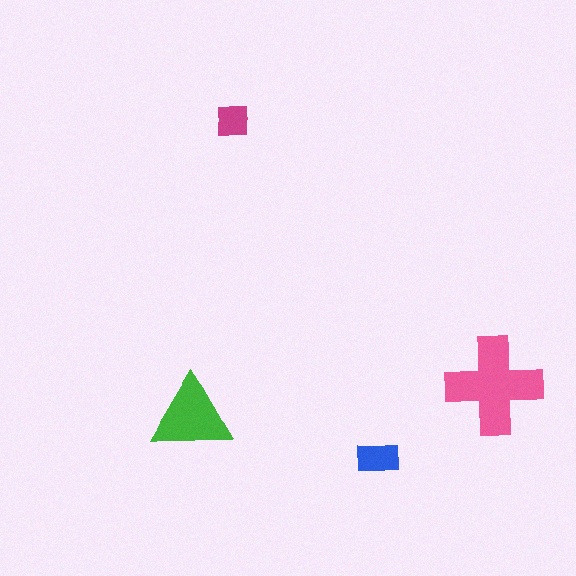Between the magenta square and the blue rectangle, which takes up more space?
The blue rectangle.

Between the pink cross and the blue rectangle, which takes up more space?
The pink cross.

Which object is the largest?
The pink cross.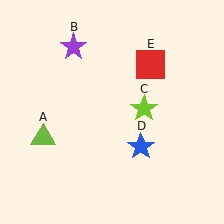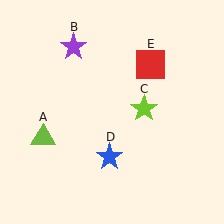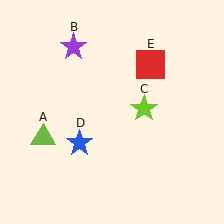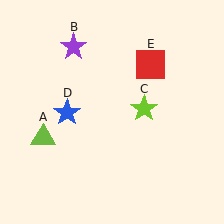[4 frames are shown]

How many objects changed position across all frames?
1 object changed position: blue star (object D).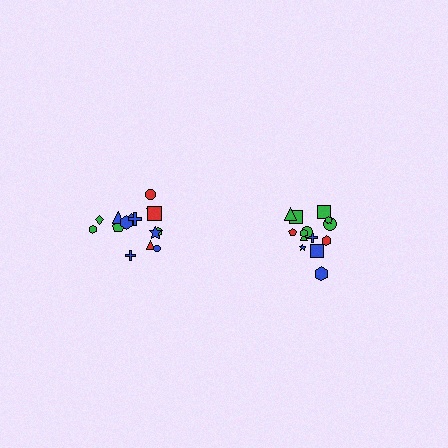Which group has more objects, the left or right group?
The right group.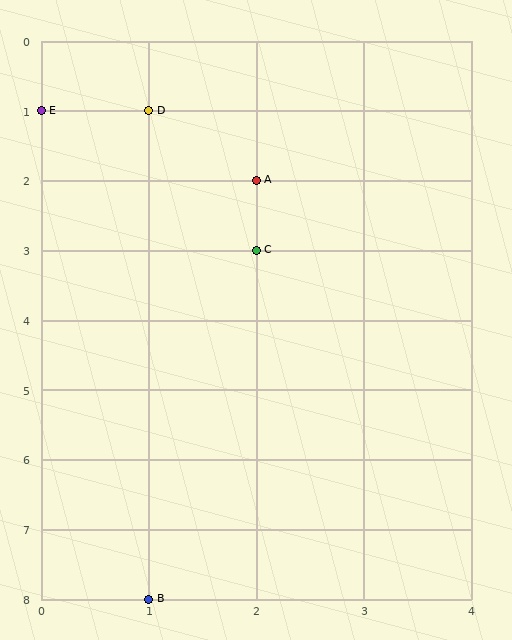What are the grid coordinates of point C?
Point C is at grid coordinates (2, 3).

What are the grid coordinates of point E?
Point E is at grid coordinates (0, 1).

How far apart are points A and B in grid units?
Points A and B are 1 column and 6 rows apart (about 6.1 grid units diagonally).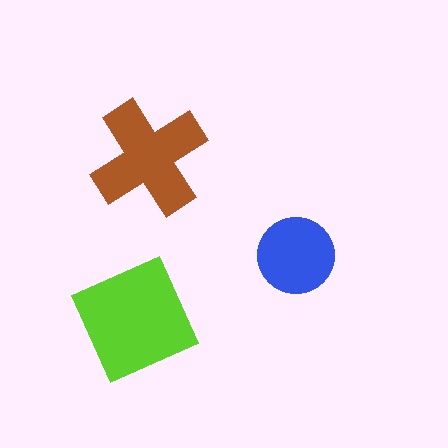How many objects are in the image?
There are 3 objects in the image.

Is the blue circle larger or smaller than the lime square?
Smaller.